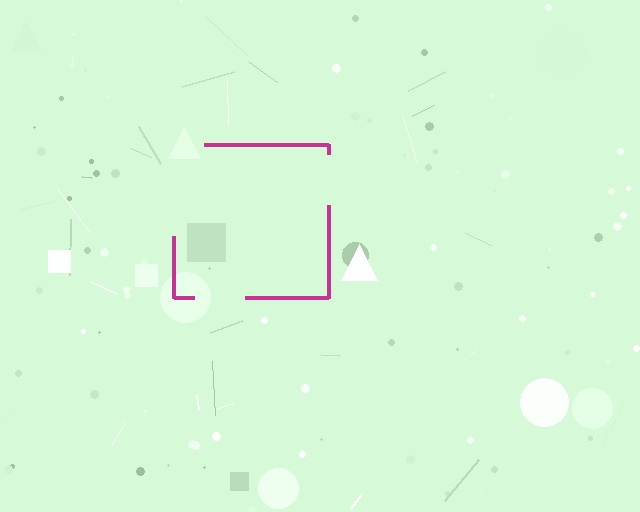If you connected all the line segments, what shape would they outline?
They would outline a square.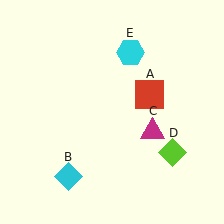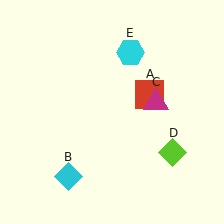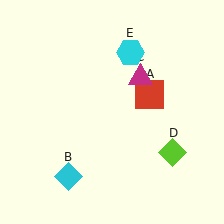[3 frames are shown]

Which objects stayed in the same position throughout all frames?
Red square (object A) and cyan diamond (object B) and lime diamond (object D) and cyan hexagon (object E) remained stationary.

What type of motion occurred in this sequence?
The magenta triangle (object C) rotated counterclockwise around the center of the scene.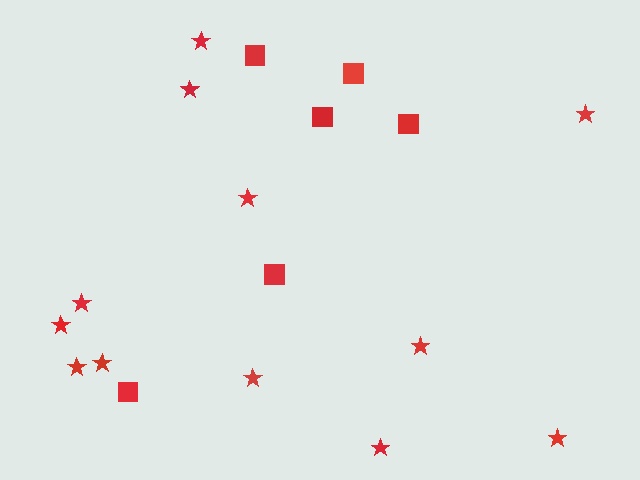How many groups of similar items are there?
There are 2 groups: one group of squares (6) and one group of stars (12).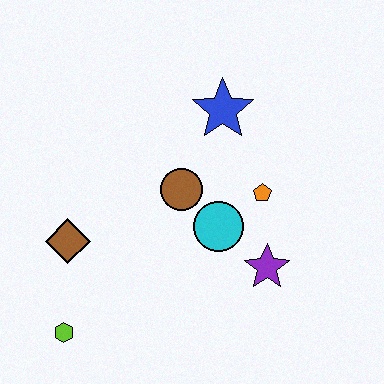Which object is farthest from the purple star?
The lime hexagon is farthest from the purple star.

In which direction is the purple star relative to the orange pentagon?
The purple star is below the orange pentagon.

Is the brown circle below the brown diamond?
No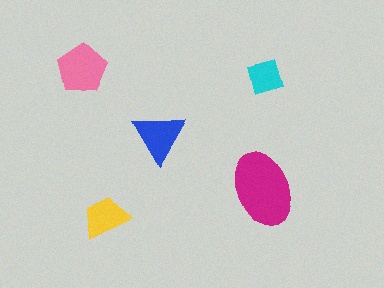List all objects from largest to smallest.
The magenta ellipse, the pink pentagon, the blue triangle, the yellow trapezoid, the cyan diamond.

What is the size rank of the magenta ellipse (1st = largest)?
1st.